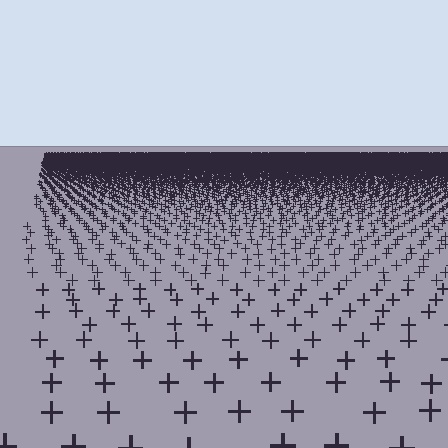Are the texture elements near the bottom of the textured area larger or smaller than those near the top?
Larger. Near the bottom, elements are closer to the viewer and appear at a bigger on-screen size.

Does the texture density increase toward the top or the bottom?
Density increases toward the top.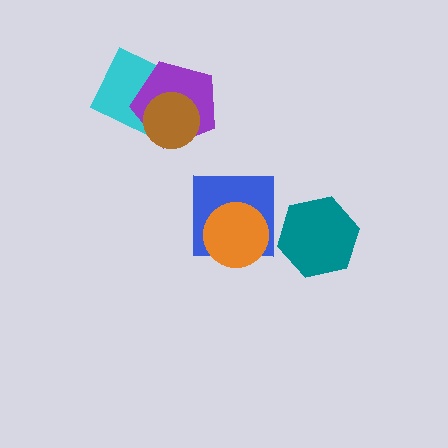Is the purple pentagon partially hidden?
Yes, it is partially covered by another shape.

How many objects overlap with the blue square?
1 object overlaps with the blue square.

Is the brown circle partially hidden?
No, no other shape covers it.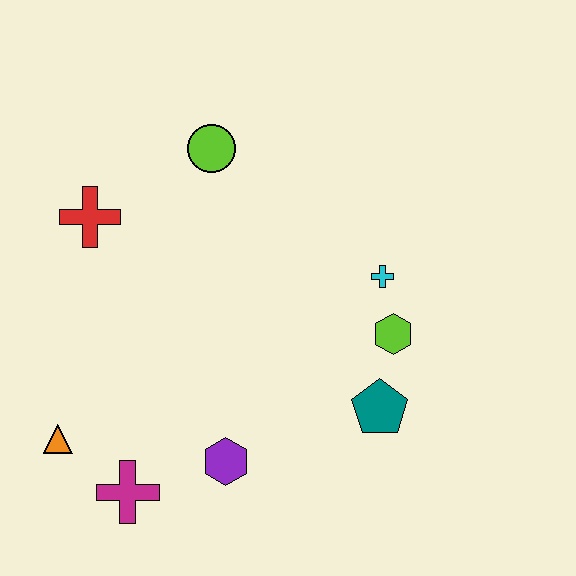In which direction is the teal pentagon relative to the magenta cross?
The teal pentagon is to the right of the magenta cross.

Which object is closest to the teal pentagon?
The lime hexagon is closest to the teal pentagon.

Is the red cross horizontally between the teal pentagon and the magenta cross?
No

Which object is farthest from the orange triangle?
The cyan cross is farthest from the orange triangle.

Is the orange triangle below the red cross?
Yes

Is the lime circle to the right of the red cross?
Yes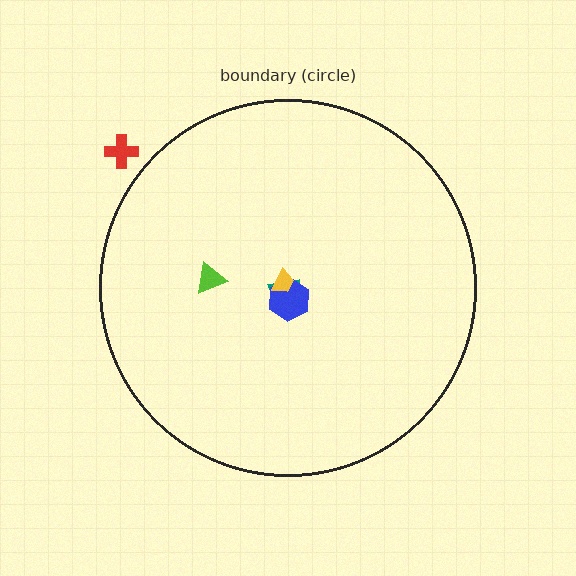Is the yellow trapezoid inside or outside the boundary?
Inside.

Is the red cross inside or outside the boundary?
Outside.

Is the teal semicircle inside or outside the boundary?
Inside.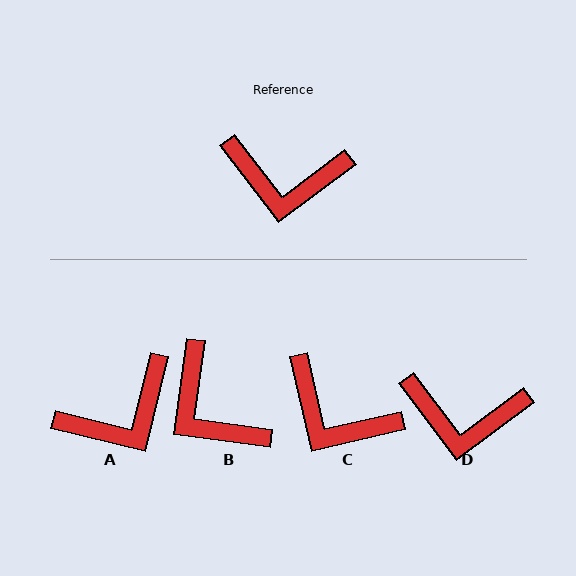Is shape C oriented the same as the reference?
No, it is off by about 24 degrees.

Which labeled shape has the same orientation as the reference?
D.